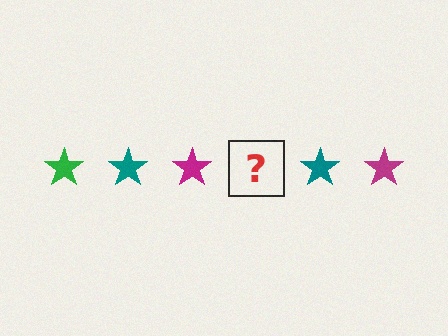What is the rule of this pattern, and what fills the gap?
The rule is that the pattern cycles through green, teal, magenta stars. The gap should be filled with a green star.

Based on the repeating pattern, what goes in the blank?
The blank should be a green star.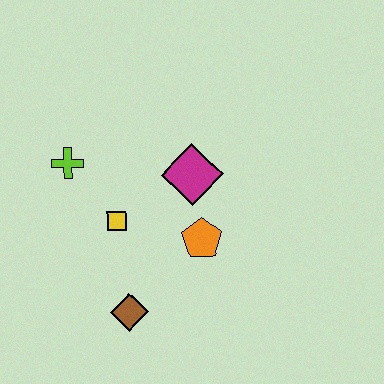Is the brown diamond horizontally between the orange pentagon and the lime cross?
Yes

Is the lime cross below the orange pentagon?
No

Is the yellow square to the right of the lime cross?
Yes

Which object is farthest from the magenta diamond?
The brown diamond is farthest from the magenta diamond.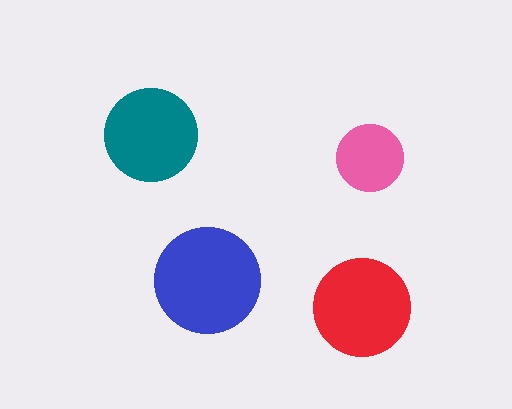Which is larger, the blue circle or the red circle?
The blue one.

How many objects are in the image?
There are 4 objects in the image.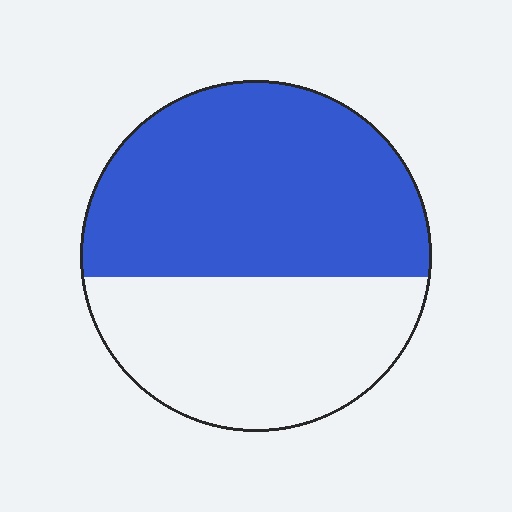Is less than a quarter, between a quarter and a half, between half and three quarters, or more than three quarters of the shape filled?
Between half and three quarters.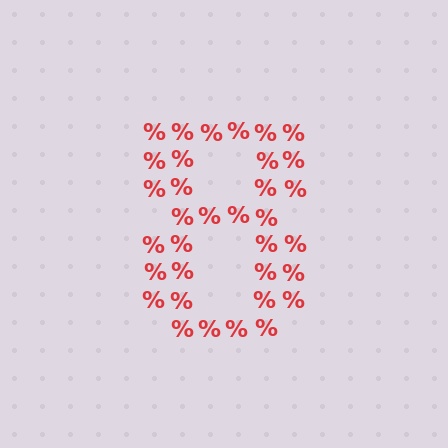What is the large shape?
The large shape is the digit 8.